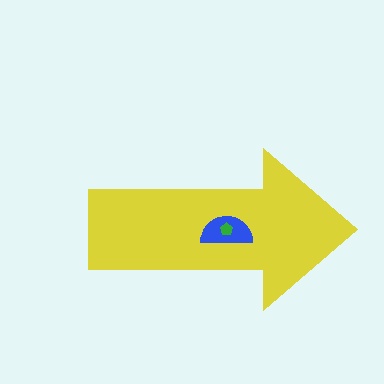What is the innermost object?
The green pentagon.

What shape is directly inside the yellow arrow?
The blue semicircle.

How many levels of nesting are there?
3.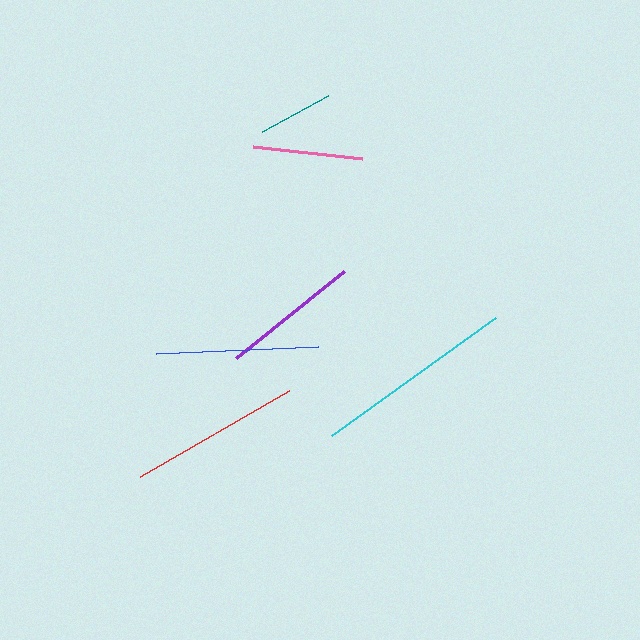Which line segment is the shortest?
The teal line is the shortest at approximately 75 pixels.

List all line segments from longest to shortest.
From longest to shortest: cyan, red, blue, purple, pink, teal.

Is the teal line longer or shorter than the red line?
The red line is longer than the teal line.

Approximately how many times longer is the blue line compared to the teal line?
The blue line is approximately 2.2 times the length of the teal line.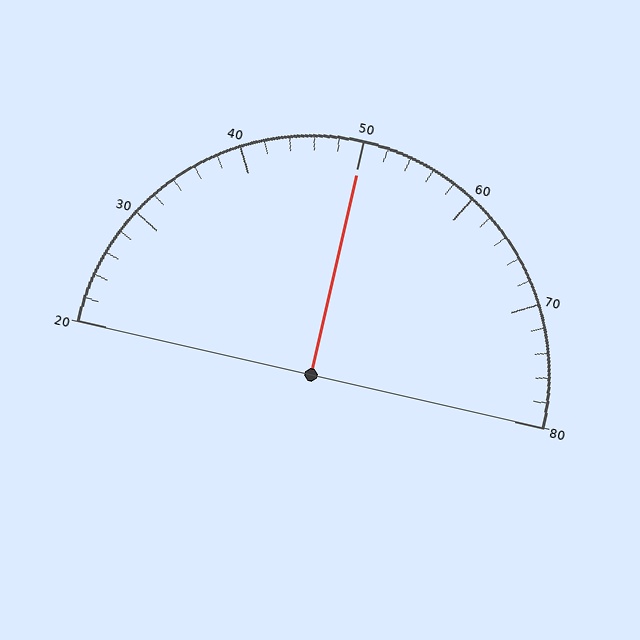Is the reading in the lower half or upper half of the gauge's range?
The reading is in the upper half of the range (20 to 80).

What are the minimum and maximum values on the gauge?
The gauge ranges from 20 to 80.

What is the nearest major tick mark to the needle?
The nearest major tick mark is 50.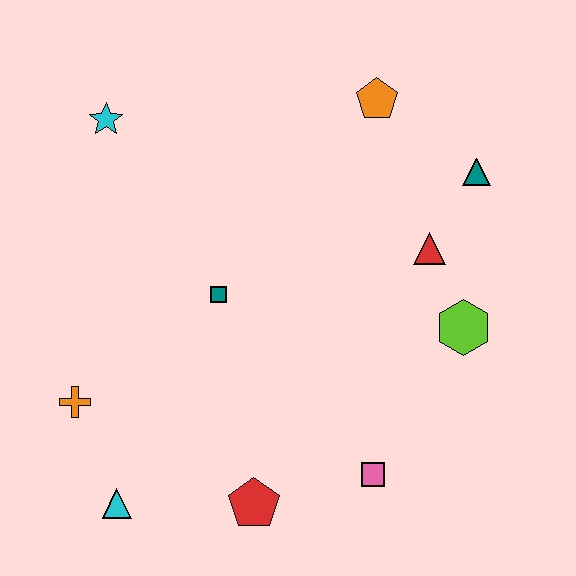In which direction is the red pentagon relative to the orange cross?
The red pentagon is to the right of the orange cross.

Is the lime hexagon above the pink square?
Yes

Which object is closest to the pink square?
The red pentagon is closest to the pink square.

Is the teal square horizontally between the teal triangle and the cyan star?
Yes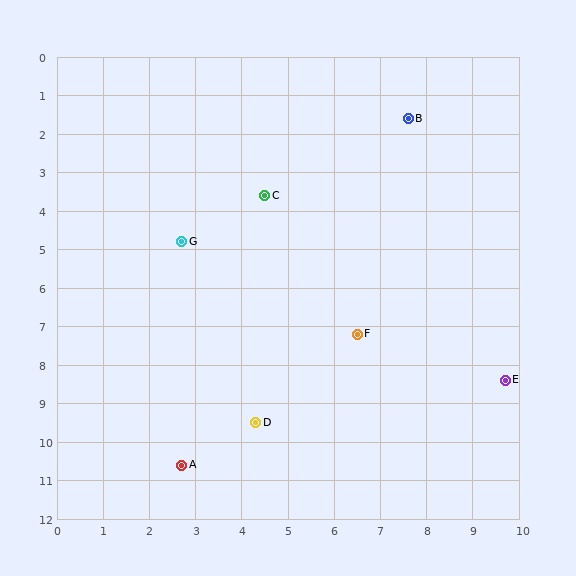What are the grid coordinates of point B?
Point B is at approximately (7.6, 1.6).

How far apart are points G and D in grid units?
Points G and D are about 5.0 grid units apart.